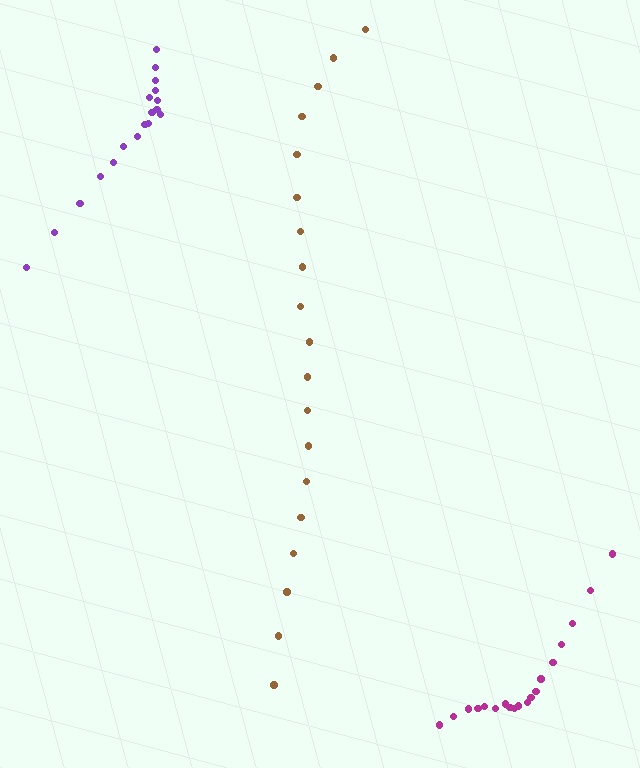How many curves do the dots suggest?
There are 3 distinct paths.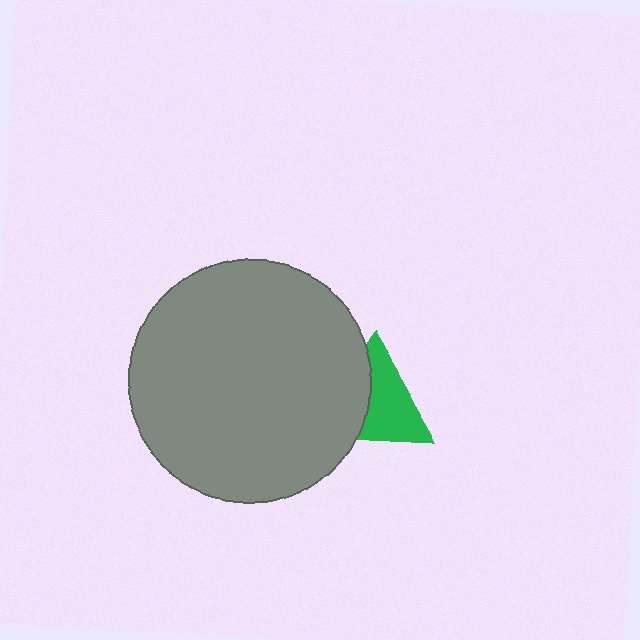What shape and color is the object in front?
The object in front is a gray circle.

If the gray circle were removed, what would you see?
You would see the complete green triangle.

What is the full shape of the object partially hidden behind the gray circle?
The partially hidden object is a green triangle.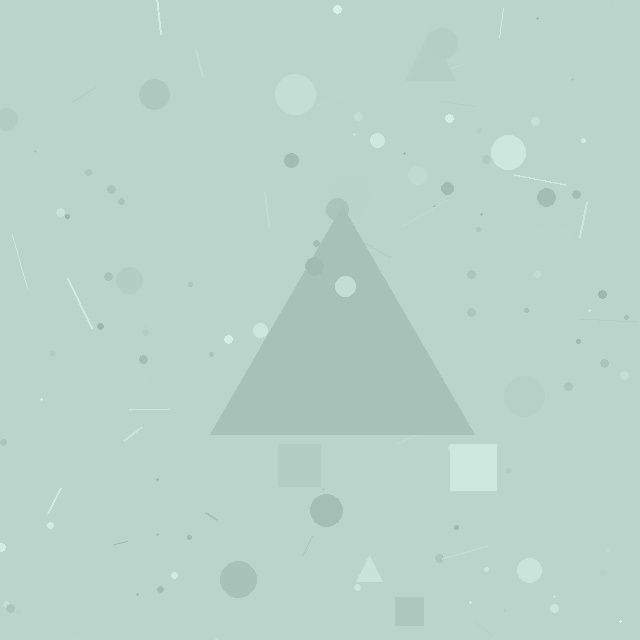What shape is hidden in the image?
A triangle is hidden in the image.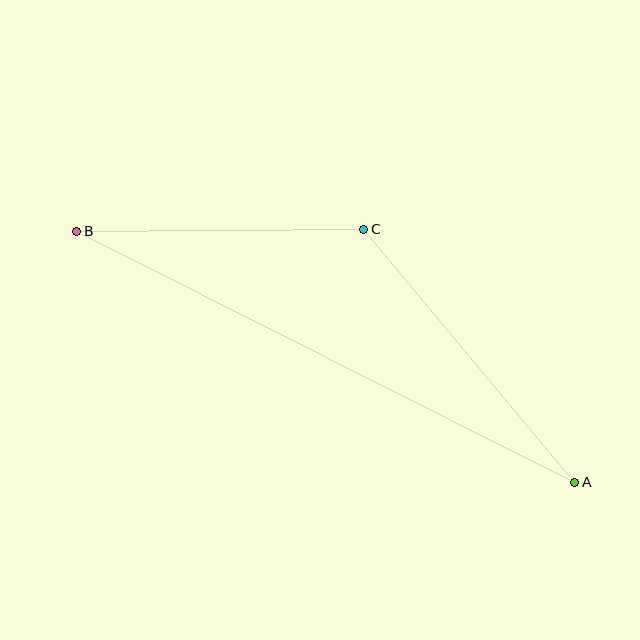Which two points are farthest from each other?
Points A and B are farthest from each other.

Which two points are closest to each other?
Points B and C are closest to each other.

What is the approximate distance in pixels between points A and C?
The distance between A and C is approximately 329 pixels.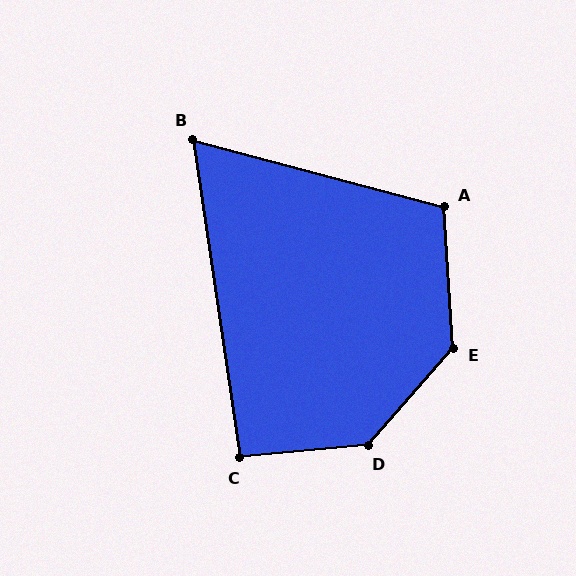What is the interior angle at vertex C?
Approximately 93 degrees (approximately right).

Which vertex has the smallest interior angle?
B, at approximately 67 degrees.